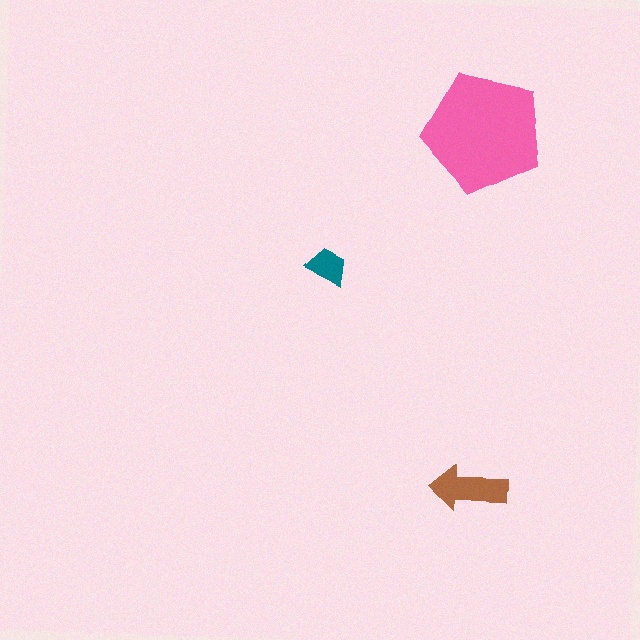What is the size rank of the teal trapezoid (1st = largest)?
3rd.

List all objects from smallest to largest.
The teal trapezoid, the brown arrow, the pink pentagon.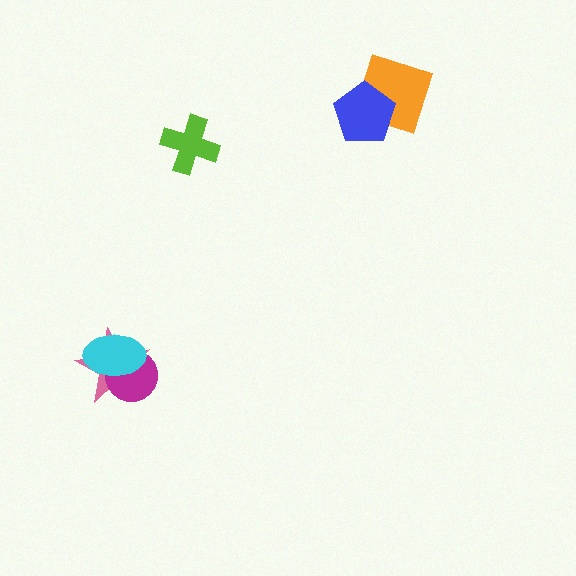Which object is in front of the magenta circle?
The cyan ellipse is in front of the magenta circle.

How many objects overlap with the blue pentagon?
1 object overlaps with the blue pentagon.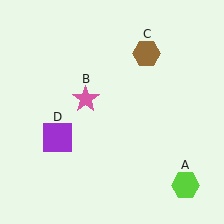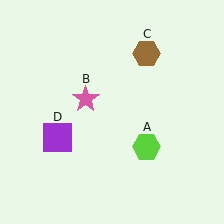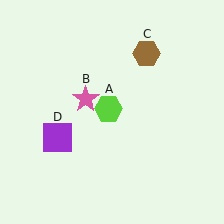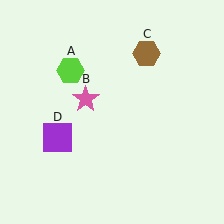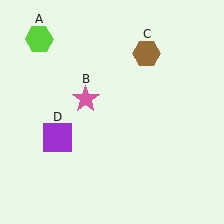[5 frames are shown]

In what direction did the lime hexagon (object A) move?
The lime hexagon (object A) moved up and to the left.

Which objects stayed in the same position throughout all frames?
Pink star (object B) and brown hexagon (object C) and purple square (object D) remained stationary.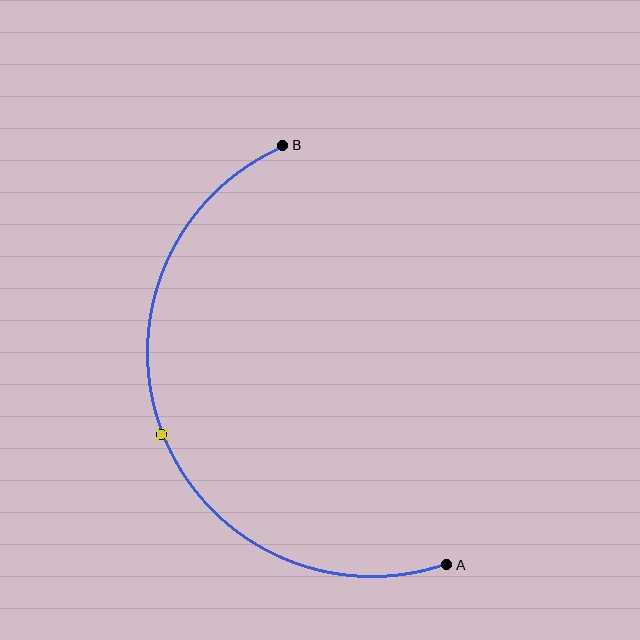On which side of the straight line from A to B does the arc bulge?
The arc bulges to the left of the straight line connecting A and B.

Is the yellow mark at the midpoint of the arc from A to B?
Yes. The yellow mark lies on the arc at equal arc-length from both A and B — it is the arc midpoint.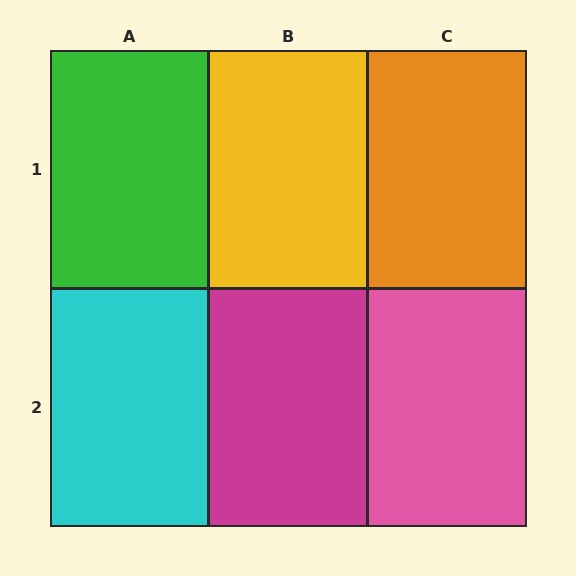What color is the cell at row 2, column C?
Pink.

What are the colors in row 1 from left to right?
Green, yellow, orange.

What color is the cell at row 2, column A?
Cyan.